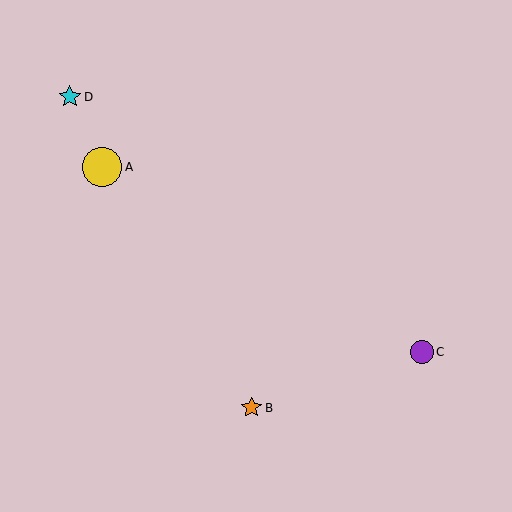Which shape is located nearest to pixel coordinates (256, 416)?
The orange star (labeled B) at (251, 408) is nearest to that location.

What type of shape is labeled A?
Shape A is a yellow circle.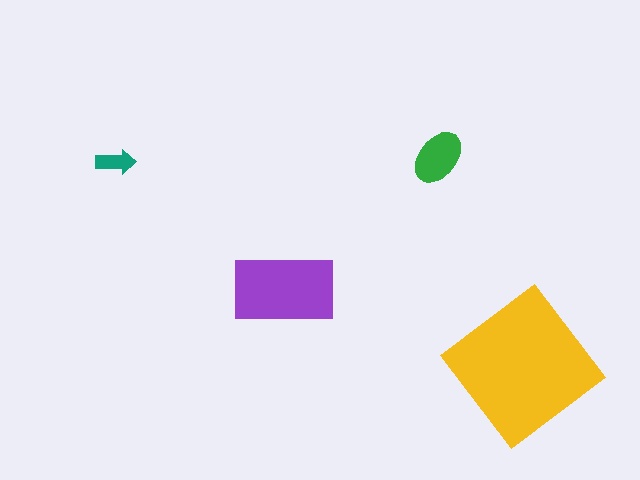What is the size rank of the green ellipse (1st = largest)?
3rd.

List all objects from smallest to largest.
The teal arrow, the green ellipse, the purple rectangle, the yellow diamond.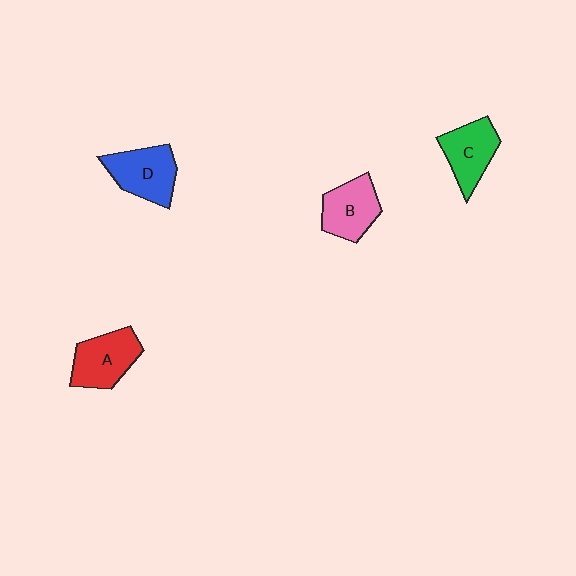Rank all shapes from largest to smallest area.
From largest to smallest: D (blue), A (red), C (green), B (pink).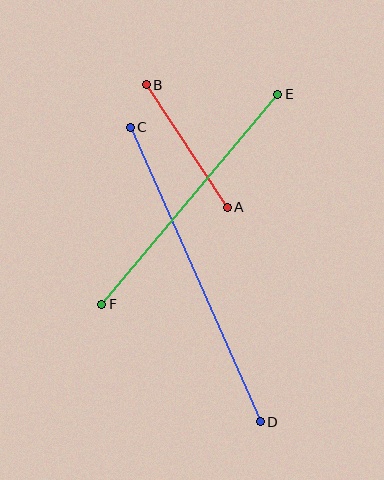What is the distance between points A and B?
The distance is approximately 147 pixels.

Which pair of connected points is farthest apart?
Points C and D are farthest apart.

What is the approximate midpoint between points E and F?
The midpoint is at approximately (190, 199) pixels.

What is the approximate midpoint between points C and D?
The midpoint is at approximately (195, 274) pixels.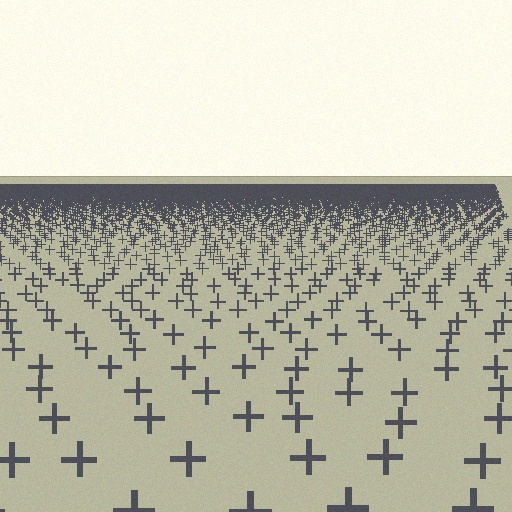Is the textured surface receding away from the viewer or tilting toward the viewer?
The surface is receding away from the viewer. Texture elements get smaller and denser toward the top.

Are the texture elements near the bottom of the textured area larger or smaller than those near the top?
Larger. Near the bottom, elements are closer to the viewer and appear at a bigger on-screen size.